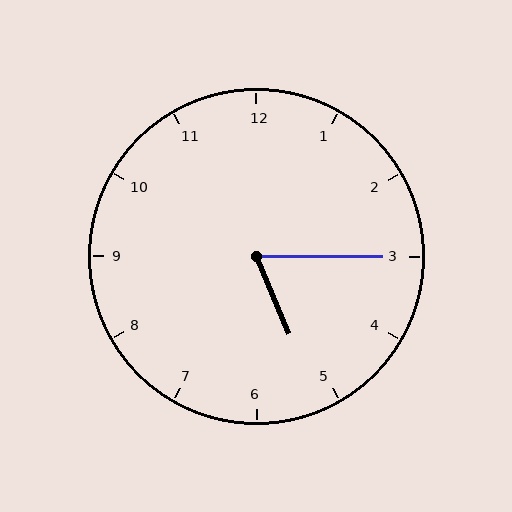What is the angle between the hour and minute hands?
Approximately 68 degrees.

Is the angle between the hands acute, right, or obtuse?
It is acute.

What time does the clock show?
5:15.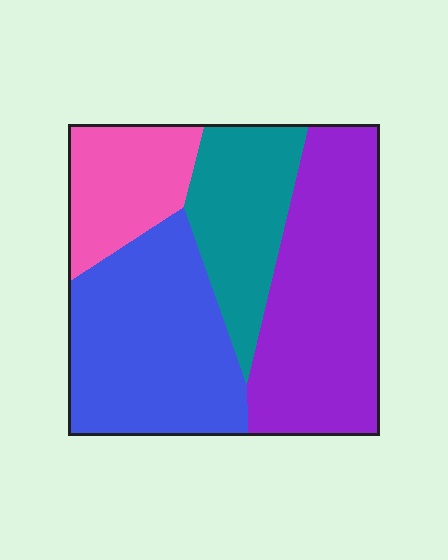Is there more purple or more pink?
Purple.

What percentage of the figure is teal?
Teal takes up about one fifth (1/5) of the figure.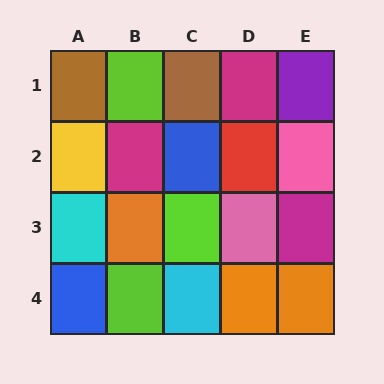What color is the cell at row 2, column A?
Yellow.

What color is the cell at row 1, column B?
Lime.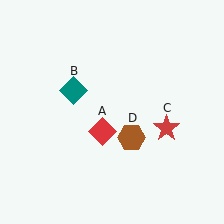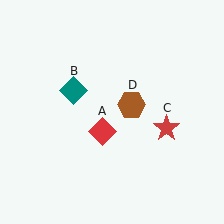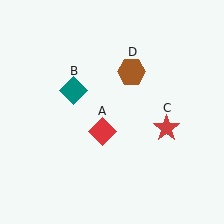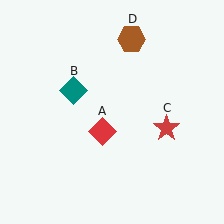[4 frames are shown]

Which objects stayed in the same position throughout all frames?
Red diamond (object A) and teal diamond (object B) and red star (object C) remained stationary.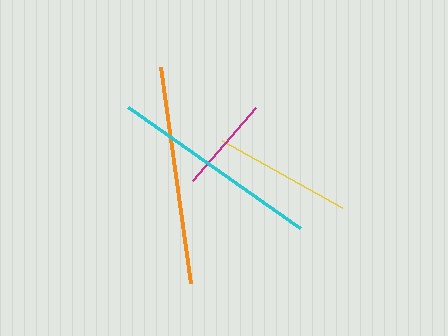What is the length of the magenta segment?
The magenta segment is approximately 97 pixels long.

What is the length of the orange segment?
The orange segment is approximately 218 pixels long.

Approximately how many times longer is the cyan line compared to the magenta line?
The cyan line is approximately 2.2 times the length of the magenta line.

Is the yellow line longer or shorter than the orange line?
The orange line is longer than the yellow line.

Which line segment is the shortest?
The magenta line is the shortest at approximately 97 pixels.